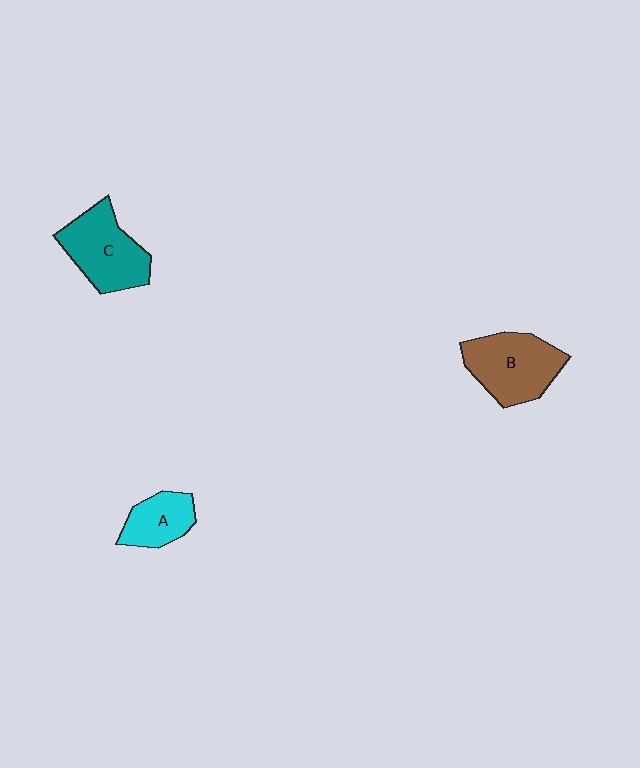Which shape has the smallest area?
Shape A (cyan).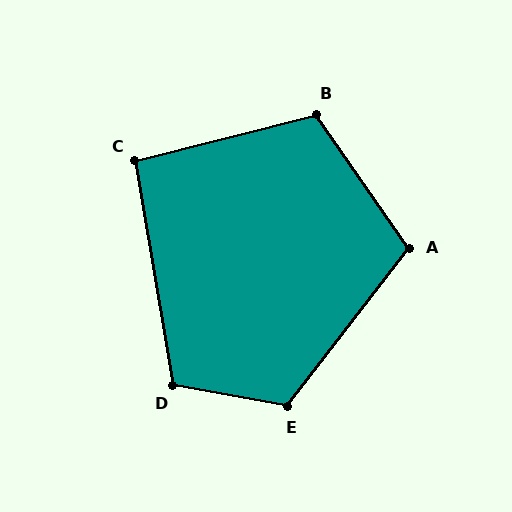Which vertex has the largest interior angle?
E, at approximately 117 degrees.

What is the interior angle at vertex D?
Approximately 110 degrees (obtuse).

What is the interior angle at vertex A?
Approximately 108 degrees (obtuse).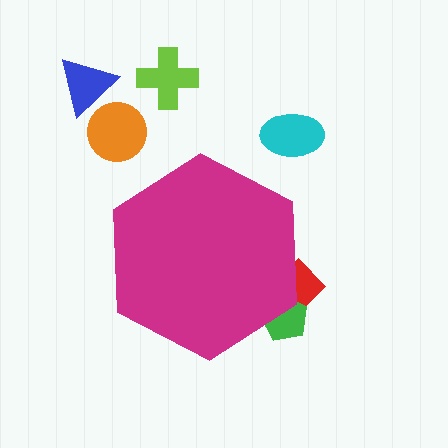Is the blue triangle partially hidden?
No, the blue triangle is fully visible.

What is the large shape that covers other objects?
A magenta hexagon.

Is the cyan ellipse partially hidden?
No, the cyan ellipse is fully visible.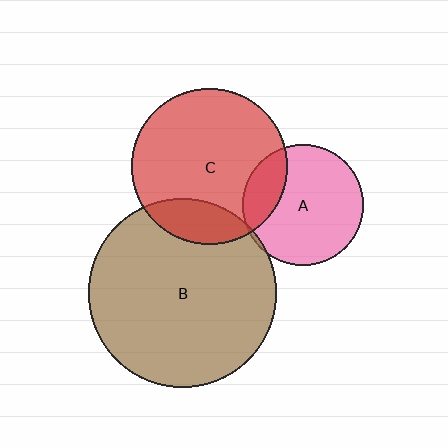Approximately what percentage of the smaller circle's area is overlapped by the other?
Approximately 20%.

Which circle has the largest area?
Circle B (brown).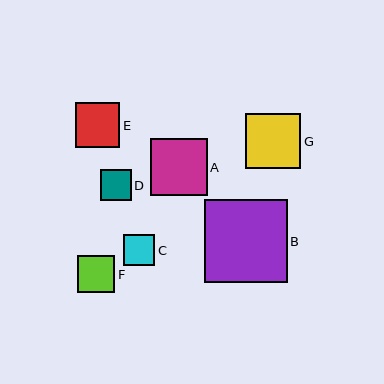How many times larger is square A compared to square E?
Square A is approximately 1.3 times the size of square E.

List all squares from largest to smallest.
From largest to smallest: B, A, G, E, F, D, C.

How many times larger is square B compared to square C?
Square B is approximately 2.7 times the size of square C.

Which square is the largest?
Square B is the largest with a size of approximately 83 pixels.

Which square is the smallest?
Square C is the smallest with a size of approximately 31 pixels.